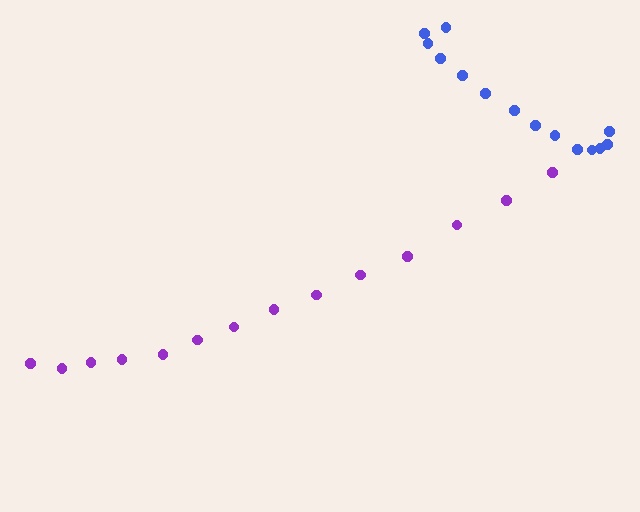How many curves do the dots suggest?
There are 2 distinct paths.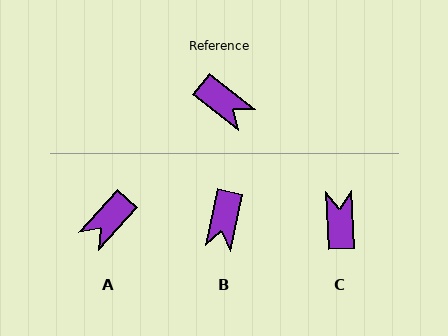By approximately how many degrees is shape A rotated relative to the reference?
Approximately 94 degrees clockwise.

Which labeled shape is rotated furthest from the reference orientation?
C, about 131 degrees away.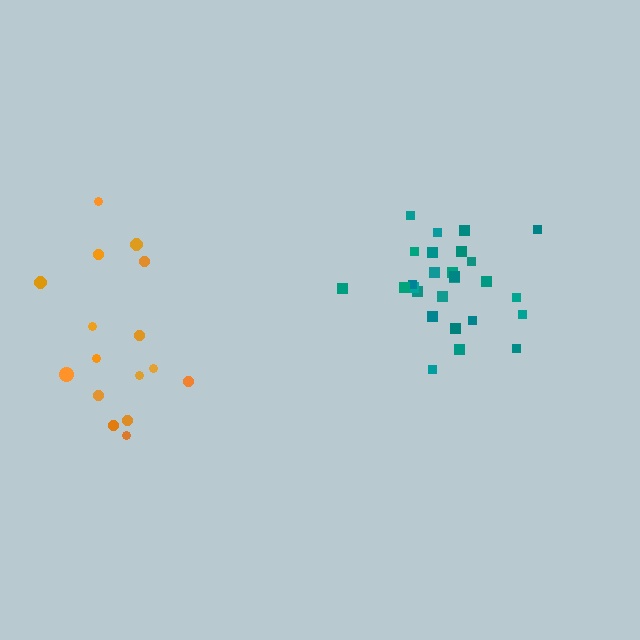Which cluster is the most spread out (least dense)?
Orange.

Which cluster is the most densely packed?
Teal.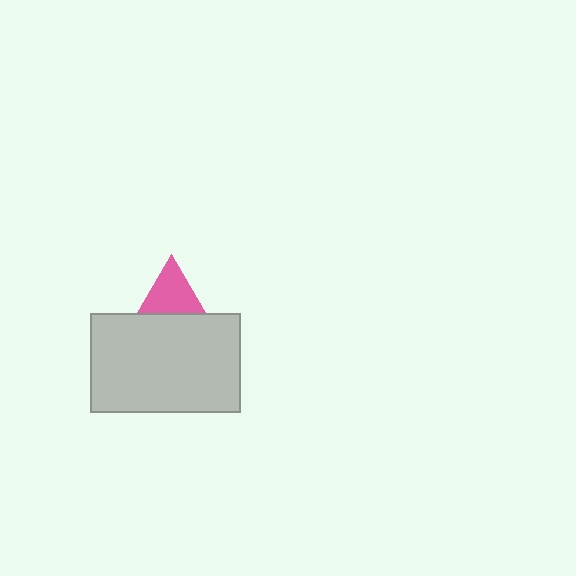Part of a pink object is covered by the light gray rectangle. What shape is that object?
It is a triangle.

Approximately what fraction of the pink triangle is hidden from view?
Roughly 44% of the pink triangle is hidden behind the light gray rectangle.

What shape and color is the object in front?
The object in front is a light gray rectangle.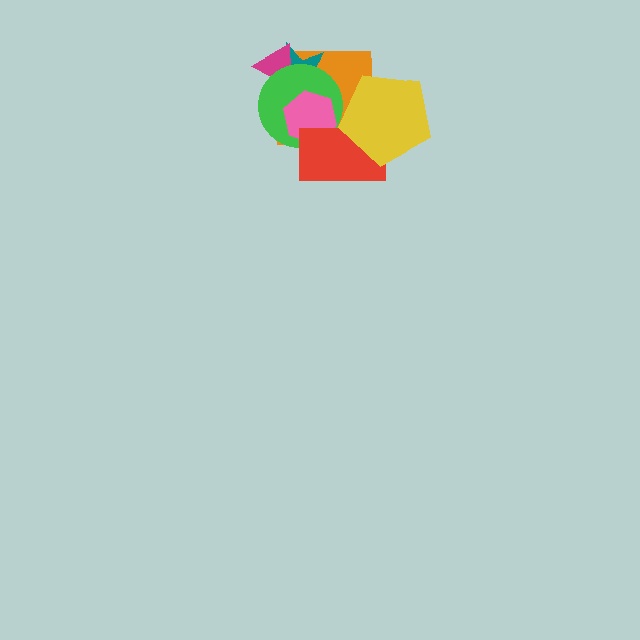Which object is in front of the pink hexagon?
The red rectangle is in front of the pink hexagon.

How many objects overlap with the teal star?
4 objects overlap with the teal star.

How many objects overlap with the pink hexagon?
4 objects overlap with the pink hexagon.